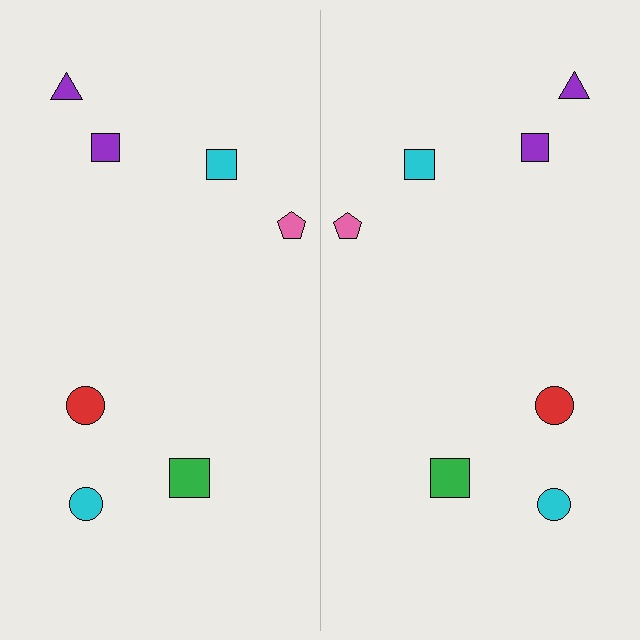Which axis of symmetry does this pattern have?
The pattern has a vertical axis of symmetry running through the center of the image.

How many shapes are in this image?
There are 14 shapes in this image.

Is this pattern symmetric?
Yes, this pattern has bilateral (reflection) symmetry.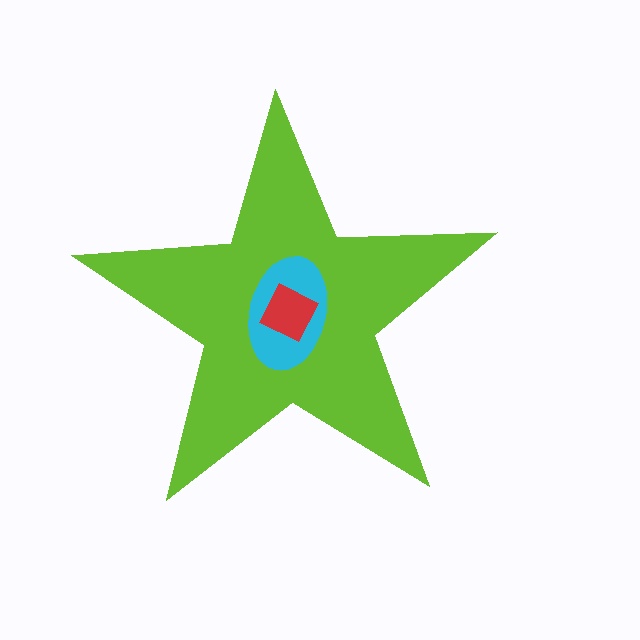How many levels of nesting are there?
3.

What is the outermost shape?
The lime star.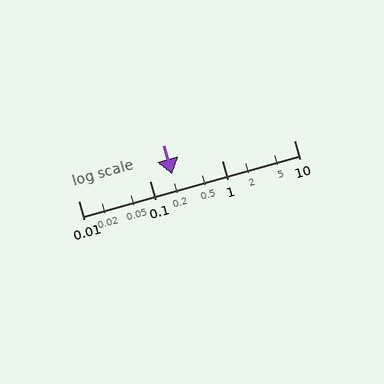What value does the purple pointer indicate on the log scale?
The pointer indicates approximately 0.2.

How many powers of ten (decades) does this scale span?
The scale spans 3 decades, from 0.01 to 10.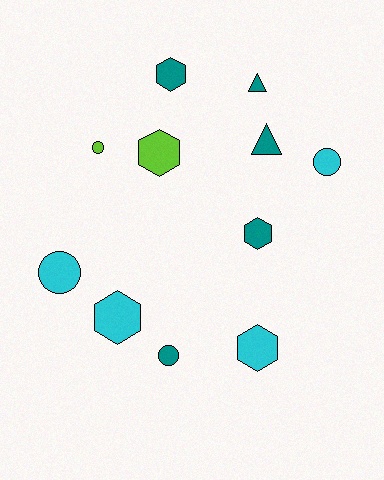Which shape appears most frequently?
Hexagon, with 5 objects.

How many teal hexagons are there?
There are 2 teal hexagons.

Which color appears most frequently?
Teal, with 5 objects.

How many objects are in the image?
There are 11 objects.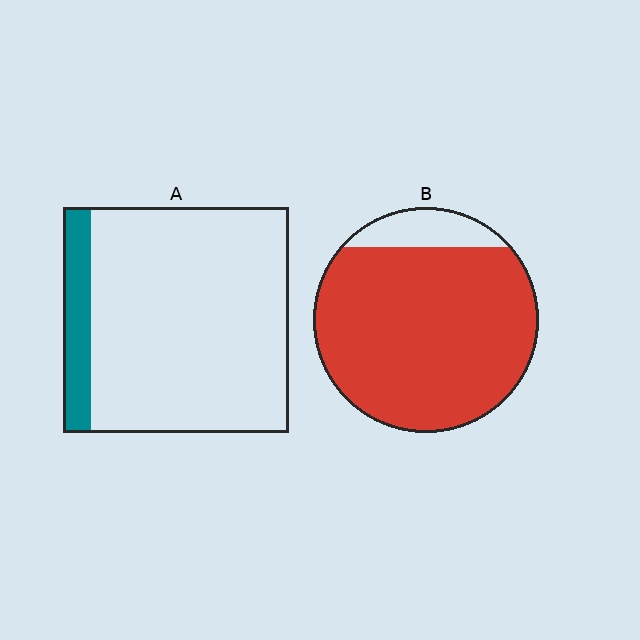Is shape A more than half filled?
No.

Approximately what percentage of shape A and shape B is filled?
A is approximately 10% and B is approximately 90%.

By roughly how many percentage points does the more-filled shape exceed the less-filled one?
By roughly 75 percentage points (B over A).